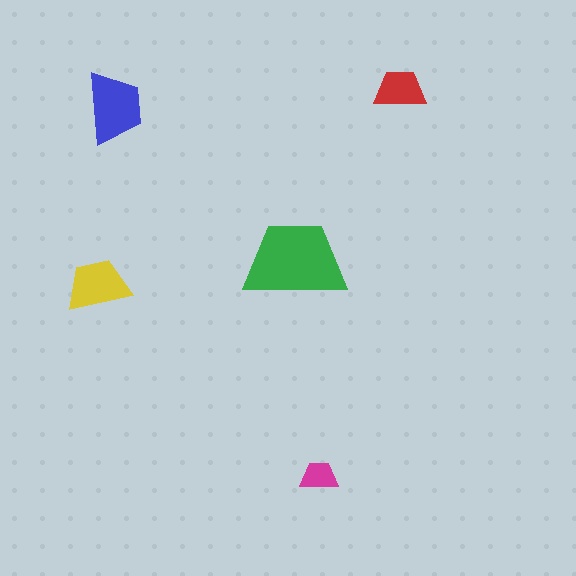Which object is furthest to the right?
The red trapezoid is rightmost.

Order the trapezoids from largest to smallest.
the green one, the blue one, the yellow one, the red one, the magenta one.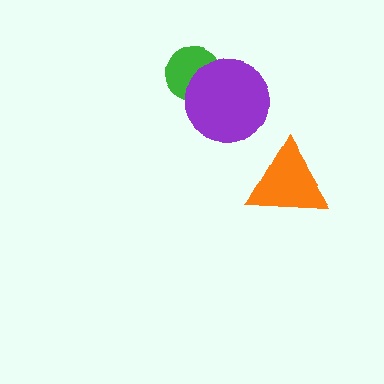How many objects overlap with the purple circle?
1 object overlaps with the purple circle.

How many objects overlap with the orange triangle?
0 objects overlap with the orange triangle.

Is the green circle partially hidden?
Yes, it is partially covered by another shape.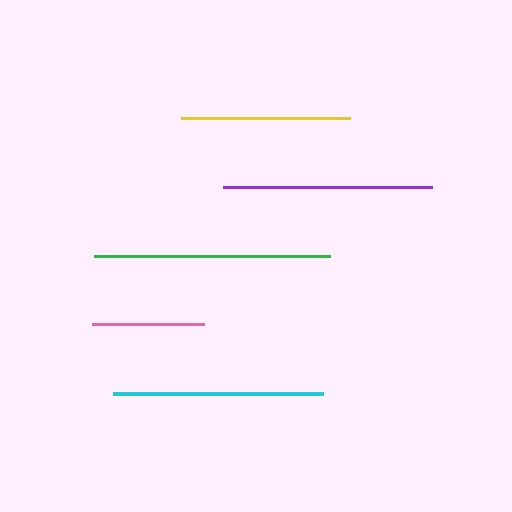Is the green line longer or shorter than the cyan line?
The green line is longer than the cyan line.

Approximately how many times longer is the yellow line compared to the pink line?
The yellow line is approximately 1.5 times the length of the pink line.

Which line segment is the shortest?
The pink line is the shortest at approximately 112 pixels.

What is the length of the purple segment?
The purple segment is approximately 209 pixels long.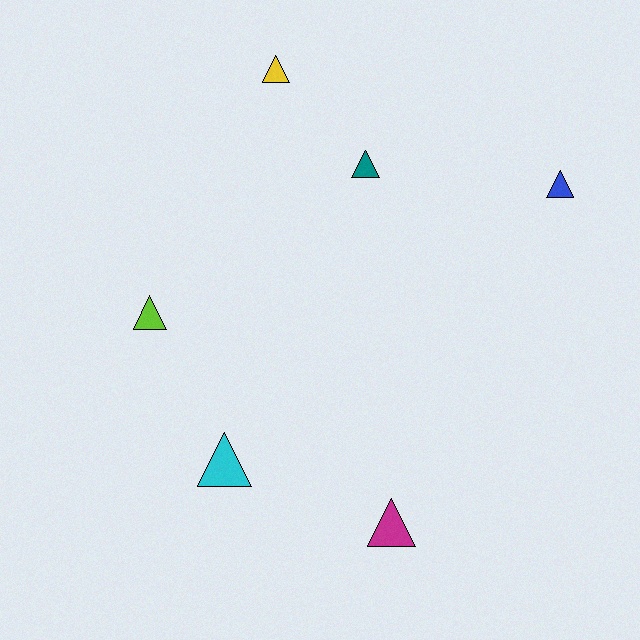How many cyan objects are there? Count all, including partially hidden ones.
There is 1 cyan object.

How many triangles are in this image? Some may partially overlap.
There are 6 triangles.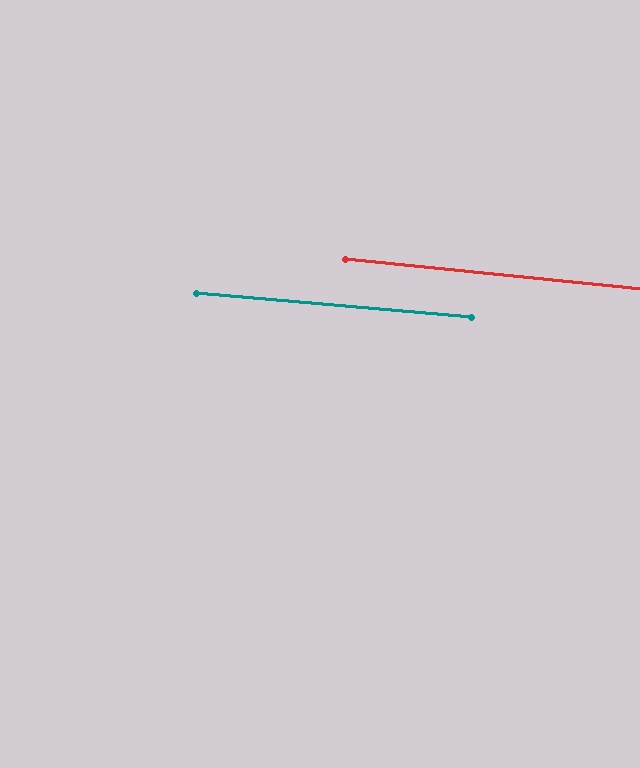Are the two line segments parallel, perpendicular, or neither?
Parallel — their directions differ by only 0.9°.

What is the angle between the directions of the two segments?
Approximately 1 degree.